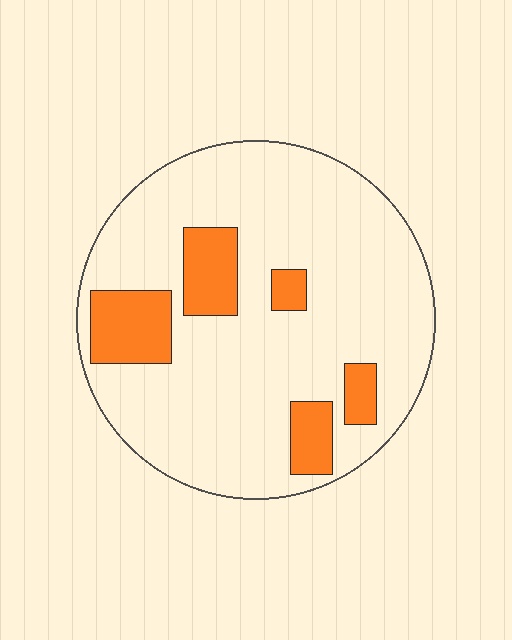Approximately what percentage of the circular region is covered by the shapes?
Approximately 15%.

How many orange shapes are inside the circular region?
5.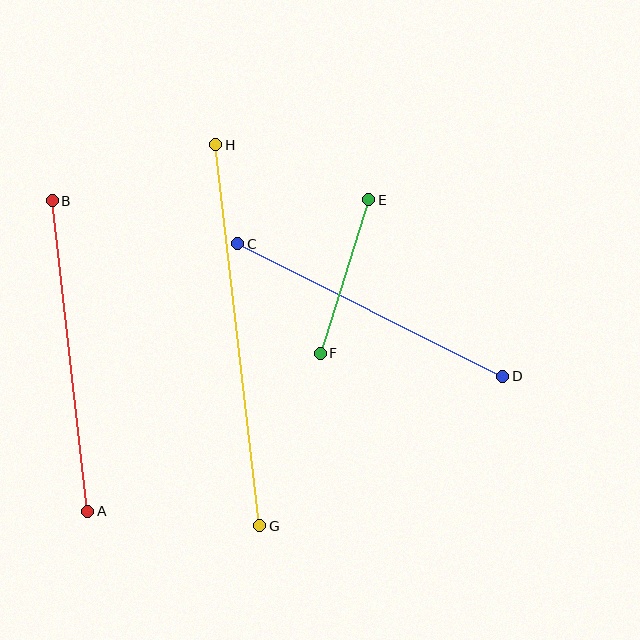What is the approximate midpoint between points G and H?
The midpoint is at approximately (238, 335) pixels.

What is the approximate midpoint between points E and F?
The midpoint is at approximately (345, 276) pixels.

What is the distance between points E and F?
The distance is approximately 161 pixels.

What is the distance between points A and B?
The distance is approximately 312 pixels.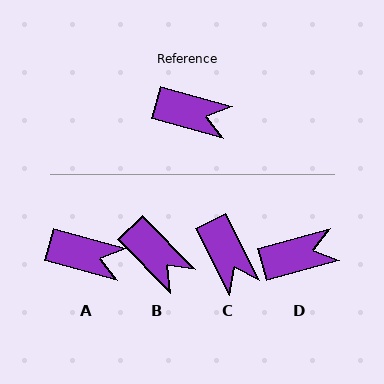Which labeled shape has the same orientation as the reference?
A.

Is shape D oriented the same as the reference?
No, it is off by about 31 degrees.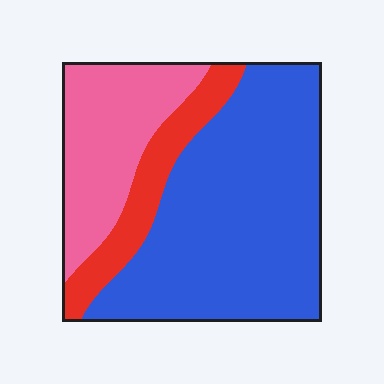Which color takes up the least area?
Red, at roughly 15%.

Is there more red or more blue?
Blue.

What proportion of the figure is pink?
Pink takes up about one quarter (1/4) of the figure.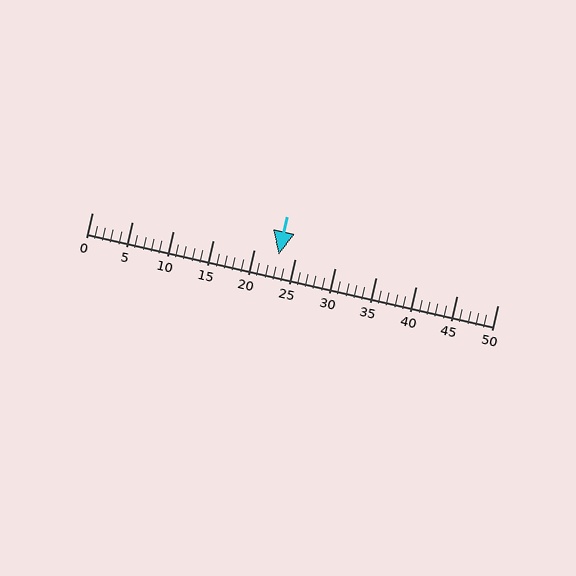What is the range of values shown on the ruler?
The ruler shows values from 0 to 50.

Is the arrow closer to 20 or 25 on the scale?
The arrow is closer to 25.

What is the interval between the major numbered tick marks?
The major tick marks are spaced 5 units apart.